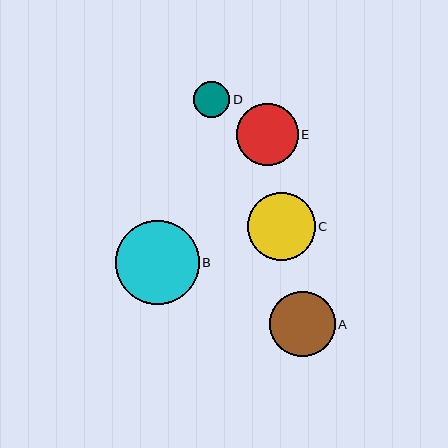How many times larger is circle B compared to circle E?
Circle B is approximately 1.4 times the size of circle E.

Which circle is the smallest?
Circle D is the smallest with a size of approximately 36 pixels.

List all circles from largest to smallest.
From largest to smallest: B, C, A, E, D.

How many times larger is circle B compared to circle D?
Circle B is approximately 2.3 times the size of circle D.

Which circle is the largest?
Circle B is the largest with a size of approximately 84 pixels.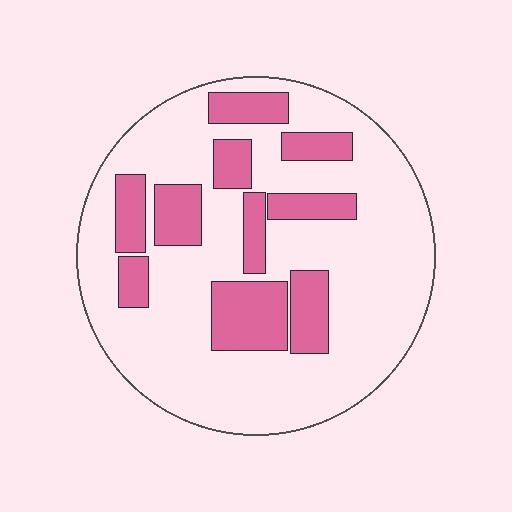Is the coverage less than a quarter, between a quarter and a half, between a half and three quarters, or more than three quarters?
Between a quarter and a half.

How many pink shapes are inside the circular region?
10.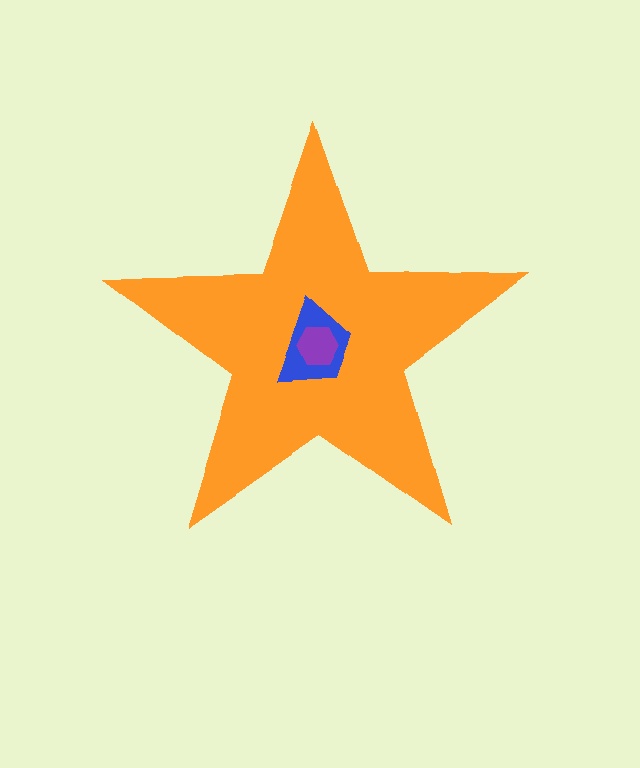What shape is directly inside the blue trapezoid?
The purple hexagon.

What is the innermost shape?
The purple hexagon.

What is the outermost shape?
The orange star.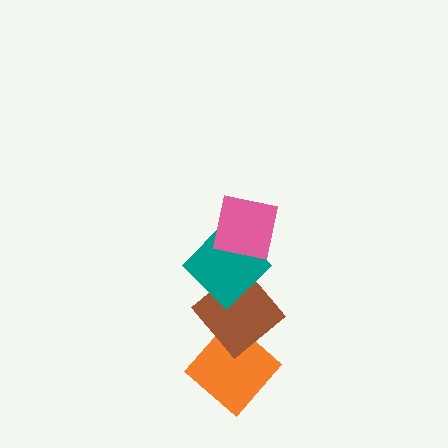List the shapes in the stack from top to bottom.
From top to bottom: the pink square, the teal diamond, the brown diamond, the orange diamond.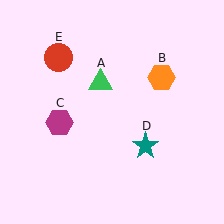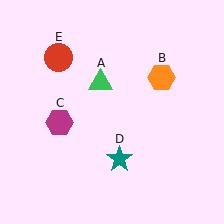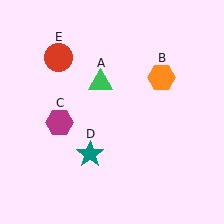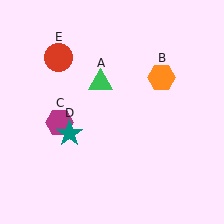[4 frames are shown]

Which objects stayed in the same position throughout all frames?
Green triangle (object A) and orange hexagon (object B) and magenta hexagon (object C) and red circle (object E) remained stationary.